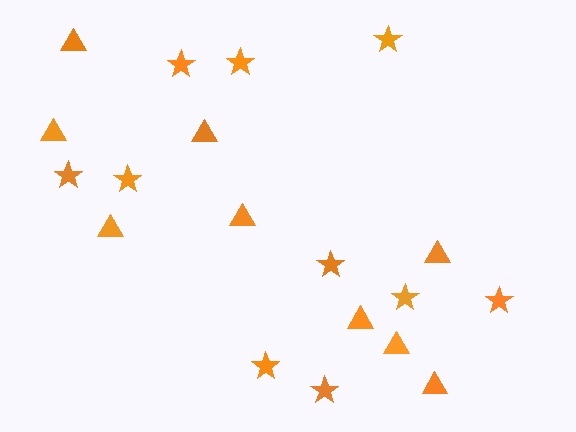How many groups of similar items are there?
There are 2 groups: one group of triangles (9) and one group of stars (10).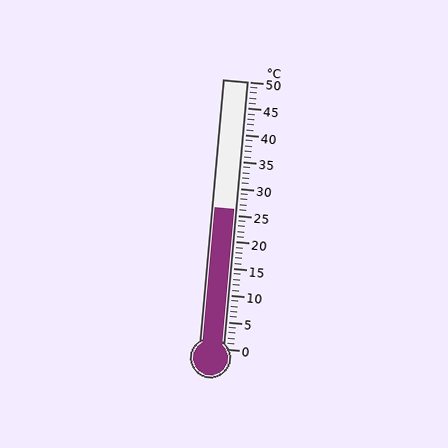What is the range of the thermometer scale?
The thermometer scale ranges from 0°C to 50°C.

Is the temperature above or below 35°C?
The temperature is below 35°C.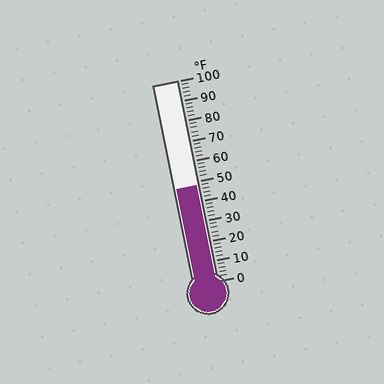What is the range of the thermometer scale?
The thermometer scale ranges from 0°F to 100°F.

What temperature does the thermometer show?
The thermometer shows approximately 48°F.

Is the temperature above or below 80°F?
The temperature is below 80°F.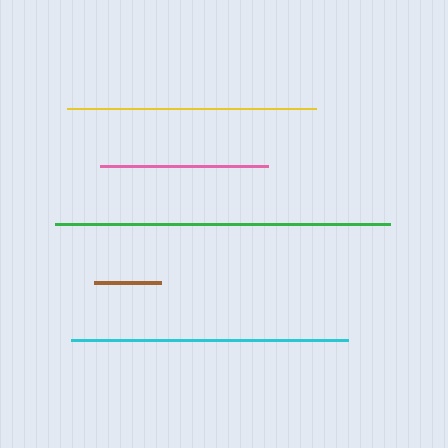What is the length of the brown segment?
The brown segment is approximately 66 pixels long.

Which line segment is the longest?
The green line is the longest at approximately 335 pixels.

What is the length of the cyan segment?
The cyan segment is approximately 276 pixels long.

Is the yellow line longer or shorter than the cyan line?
The cyan line is longer than the yellow line.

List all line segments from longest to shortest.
From longest to shortest: green, cyan, yellow, pink, brown.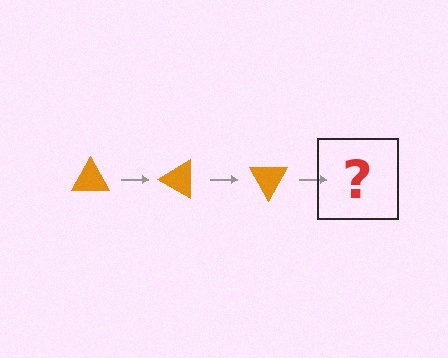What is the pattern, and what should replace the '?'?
The pattern is that the triangle rotates 30 degrees each step. The '?' should be an orange triangle rotated 90 degrees.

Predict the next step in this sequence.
The next step is an orange triangle rotated 90 degrees.